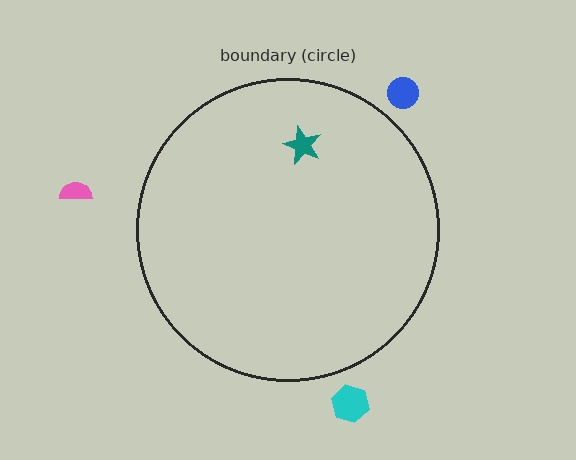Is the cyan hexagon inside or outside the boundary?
Outside.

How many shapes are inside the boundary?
1 inside, 3 outside.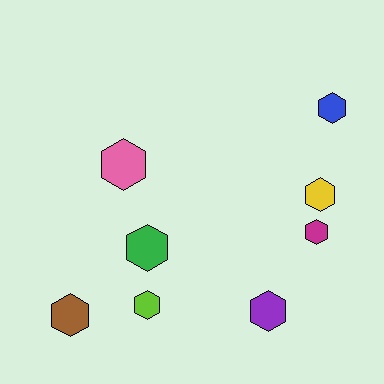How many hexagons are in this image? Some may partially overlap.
There are 8 hexagons.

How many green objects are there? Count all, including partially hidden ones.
There is 1 green object.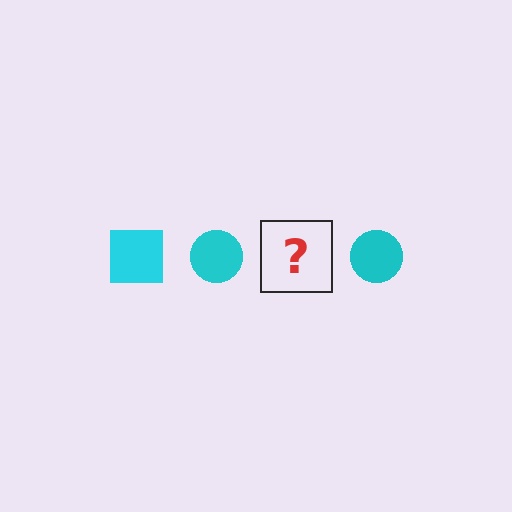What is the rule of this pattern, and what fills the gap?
The rule is that the pattern cycles through square, circle shapes in cyan. The gap should be filled with a cyan square.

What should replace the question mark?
The question mark should be replaced with a cyan square.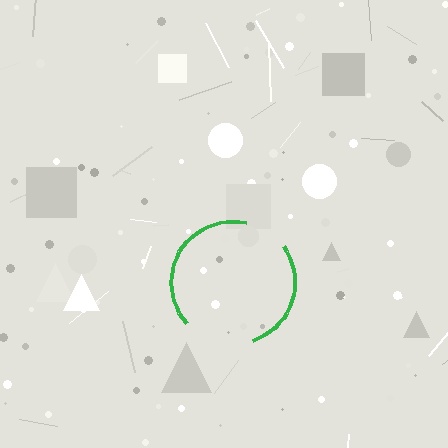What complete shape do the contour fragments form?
The contour fragments form a circle.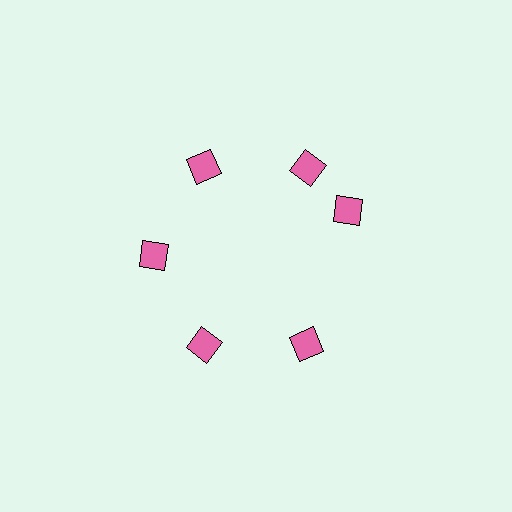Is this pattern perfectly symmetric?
No. The 6 pink diamonds are arranged in a ring, but one element near the 3 o'clock position is rotated out of alignment along the ring, breaking the 6-fold rotational symmetry.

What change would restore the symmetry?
The symmetry would be restored by rotating it back into even spacing with its neighbors so that all 6 diamonds sit at equal angles and equal distance from the center.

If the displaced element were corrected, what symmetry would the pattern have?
It would have 6-fold rotational symmetry — the pattern would map onto itself every 60 degrees.